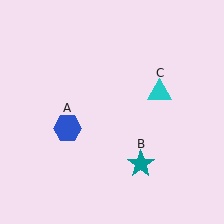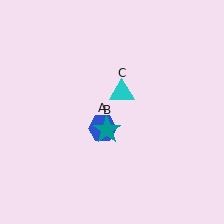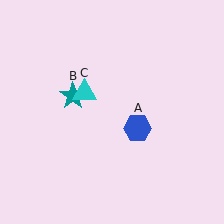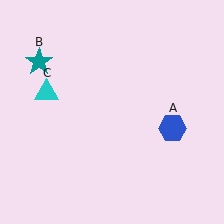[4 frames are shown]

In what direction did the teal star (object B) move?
The teal star (object B) moved up and to the left.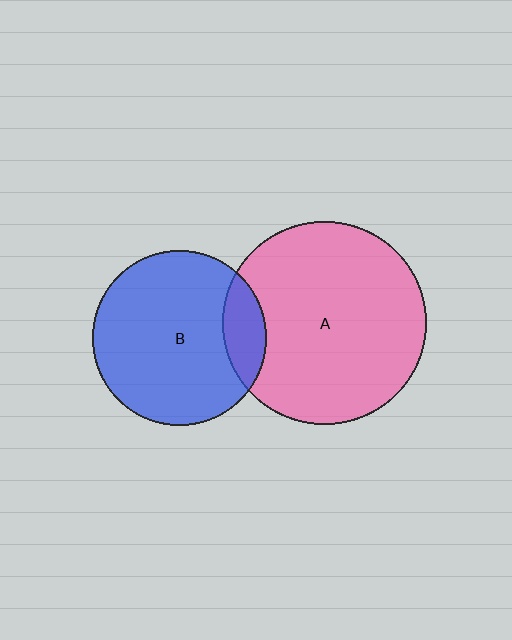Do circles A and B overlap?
Yes.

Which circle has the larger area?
Circle A (pink).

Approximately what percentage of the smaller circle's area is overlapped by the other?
Approximately 15%.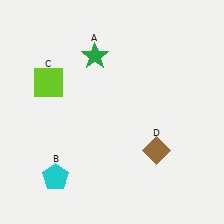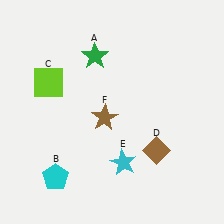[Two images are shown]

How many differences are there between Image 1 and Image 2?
There are 2 differences between the two images.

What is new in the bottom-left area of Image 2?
A brown star (F) was added in the bottom-left area of Image 2.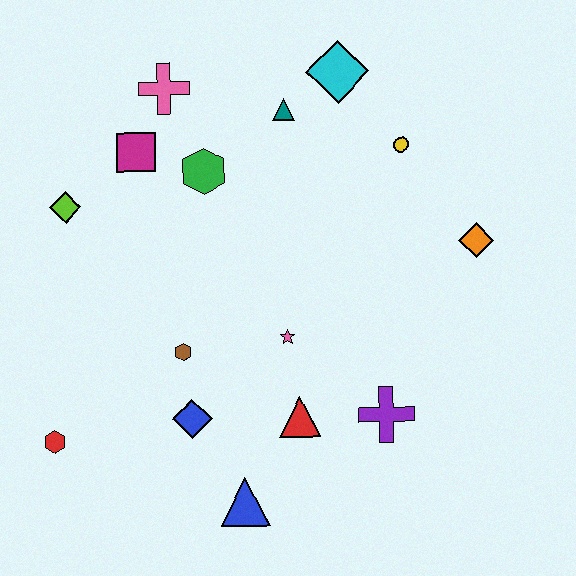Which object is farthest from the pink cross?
The blue triangle is farthest from the pink cross.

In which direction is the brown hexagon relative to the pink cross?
The brown hexagon is below the pink cross.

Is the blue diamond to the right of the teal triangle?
No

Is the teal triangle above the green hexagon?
Yes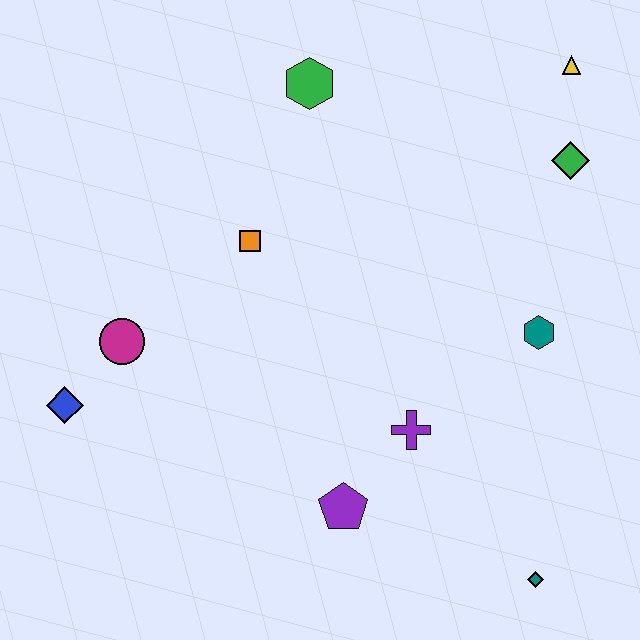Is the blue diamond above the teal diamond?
Yes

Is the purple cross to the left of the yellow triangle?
Yes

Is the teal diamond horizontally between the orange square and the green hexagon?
No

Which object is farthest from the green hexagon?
The teal diamond is farthest from the green hexagon.